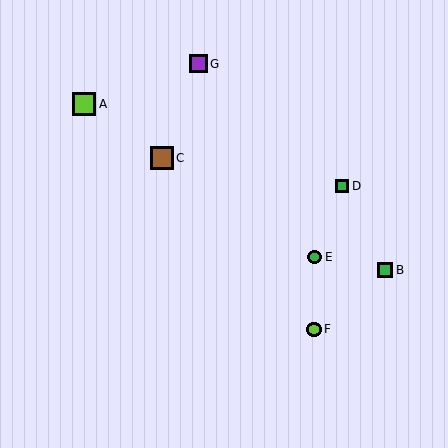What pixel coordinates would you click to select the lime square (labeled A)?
Click at (84, 104) to select the lime square A.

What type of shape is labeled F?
Shape F is a lime circle.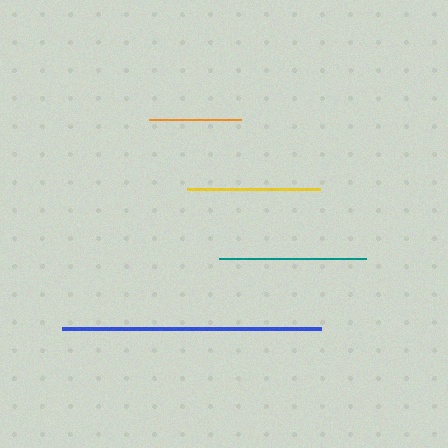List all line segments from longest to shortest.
From longest to shortest: blue, teal, yellow, orange.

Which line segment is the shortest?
The orange line is the shortest at approximately 92 pixels.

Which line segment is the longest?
The blue line is the longest at approximately 259 pixels.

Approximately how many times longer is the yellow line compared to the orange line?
The yellow line is approximately 1.5 times the length of the orange line.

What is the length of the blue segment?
The blue segment is approximately 259 pixels long.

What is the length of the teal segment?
The teal segment is approximately 147 pixels long.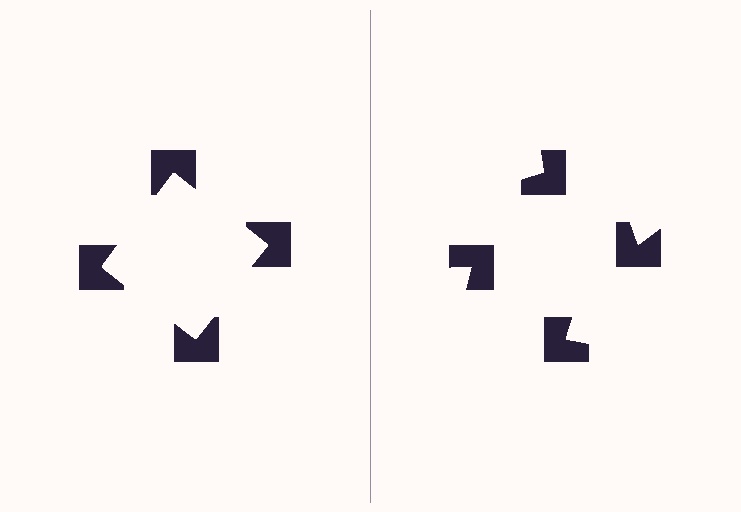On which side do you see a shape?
An illusory square appears on the left side. On the right side the wedge cuts are rotated, so no coherent shape forms.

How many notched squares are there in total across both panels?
8 — 4 on each side.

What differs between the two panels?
The notched squares are positioned identically on both sides; only the wedge orientations differ. On the left they align to a square; on the right they are misaligned.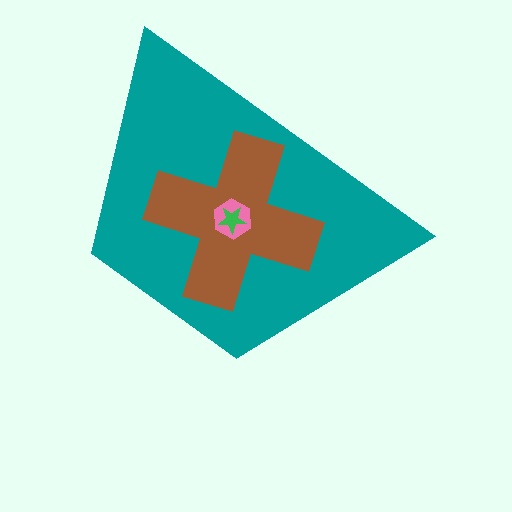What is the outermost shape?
The teal trapezoid.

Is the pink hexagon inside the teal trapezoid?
Yes.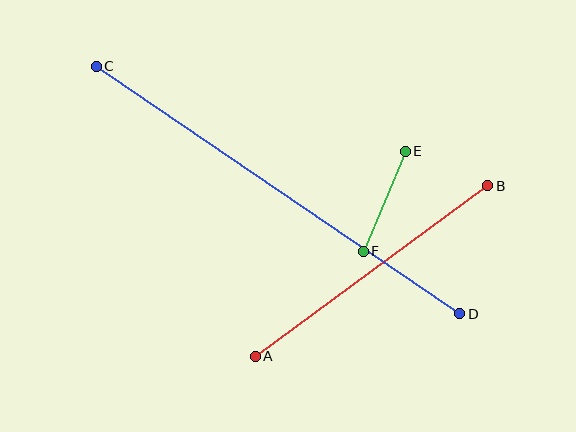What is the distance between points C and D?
The distance is approximately 440 pixels.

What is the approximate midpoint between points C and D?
The midpoint is at approximately (278, 190) pixels.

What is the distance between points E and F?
The distance is approximately 108 pixels.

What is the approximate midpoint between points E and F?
The midpoint is at approximately (384, 201) pixels.